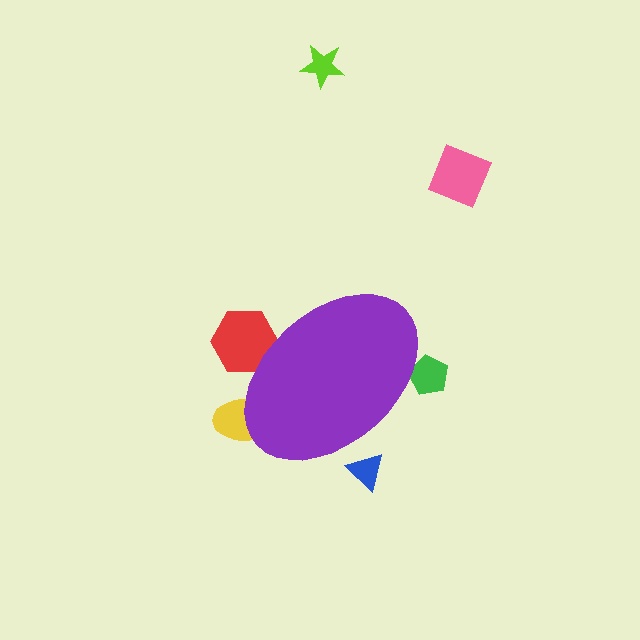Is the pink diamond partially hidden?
No, the pink diamond is fully visible.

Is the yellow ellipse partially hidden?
Yes, the yellow ellipse is partially hidden behind the purple ellipse.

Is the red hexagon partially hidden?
Yes, the red hexagon is partially hidden behind the purple ellipse.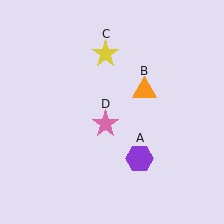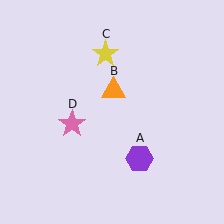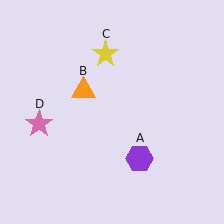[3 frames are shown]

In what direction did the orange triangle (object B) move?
The orange triangle (object B) moved left.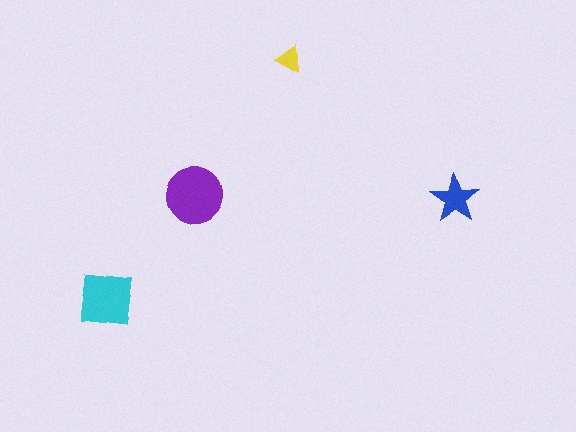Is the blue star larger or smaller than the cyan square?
Smaller.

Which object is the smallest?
The yellow triangle.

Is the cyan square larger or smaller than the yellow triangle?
Larger.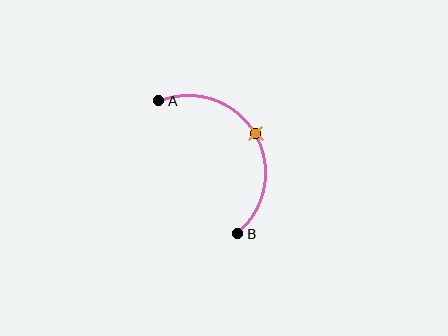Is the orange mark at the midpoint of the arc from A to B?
Yes. The orange mark lies on the arc at equal arc-length from both A and B — it is the arc midpoint.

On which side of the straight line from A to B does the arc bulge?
The arc bulges to the right of the straight line connecting A and B.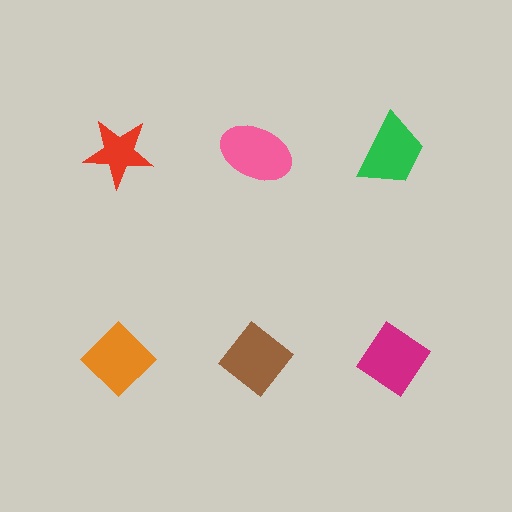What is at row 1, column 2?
A pink ellipse.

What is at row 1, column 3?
A green trapezoid.